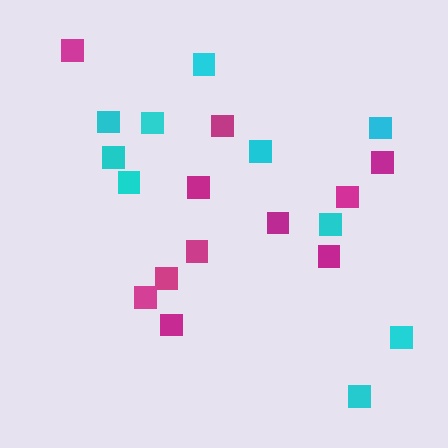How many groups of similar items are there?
There are 2 groups: one group of magenta squares (11) and one group of cyan squares (10).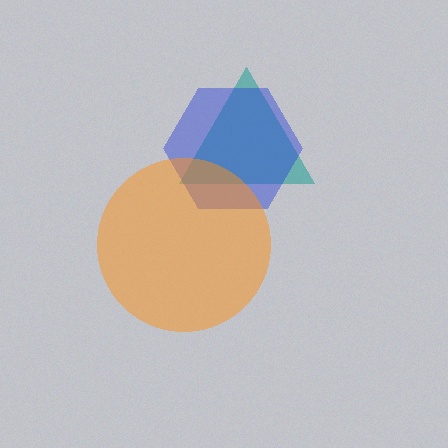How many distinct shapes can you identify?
There are 3 distinct shapes: a teal triangle, a blue hexagon, an orange circle.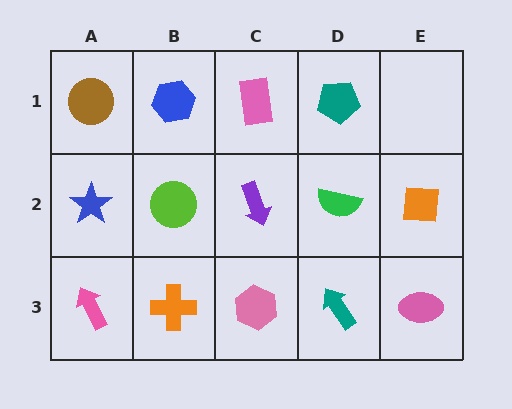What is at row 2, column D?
A green semicircle.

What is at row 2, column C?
A purple arrow.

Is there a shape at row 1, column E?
No, that cell is empty.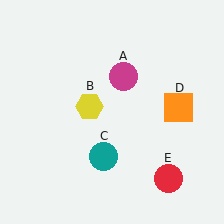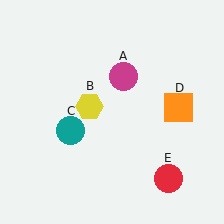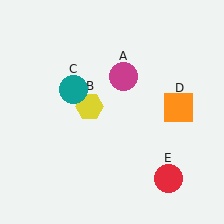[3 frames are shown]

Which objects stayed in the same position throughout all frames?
Magenta circle (object A) and yellow hexagon (object B) and orange square (object D) and red circle (object E) remained stationary.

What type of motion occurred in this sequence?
The teal circle (object C) rotated clockwise around the center of the scene.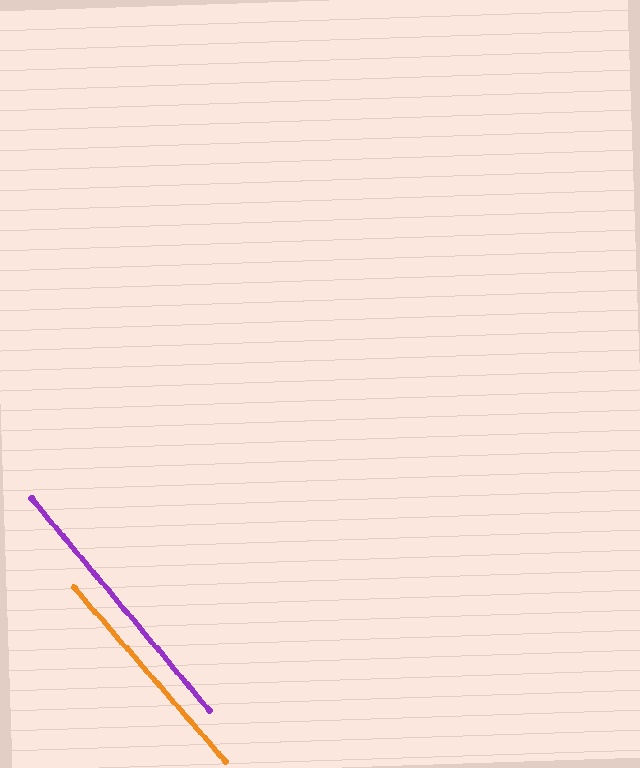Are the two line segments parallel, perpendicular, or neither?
Parallel — their directions differ by only 1.1°.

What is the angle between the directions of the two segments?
Approximately 1 degree.